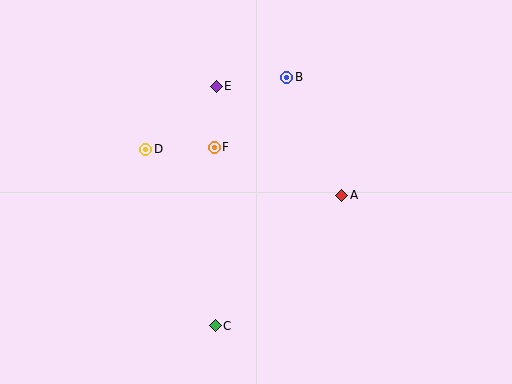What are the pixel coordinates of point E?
Point E is at (216, 86).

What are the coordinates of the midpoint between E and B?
The midpoint between E and B is at (251, 82).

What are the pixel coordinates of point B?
Point B is at (287, 77).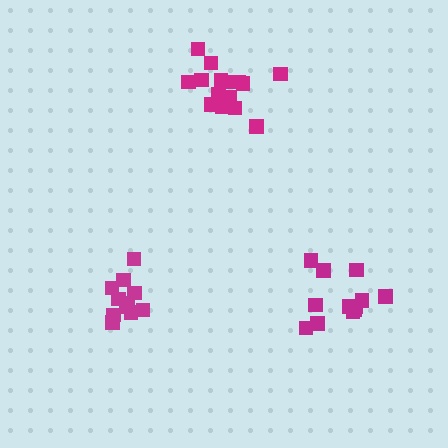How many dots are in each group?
Group 1: 12 dots, Group 2: 11 dots, Group 3: 16 dots (39 total).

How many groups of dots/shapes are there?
There are 3 groups.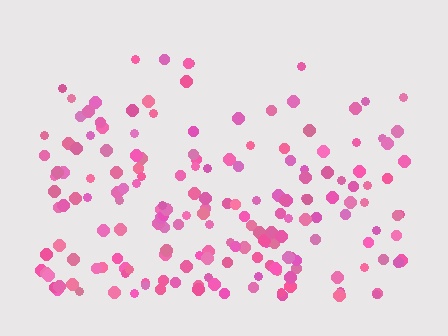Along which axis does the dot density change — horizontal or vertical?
Vertical.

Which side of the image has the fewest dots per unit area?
The top.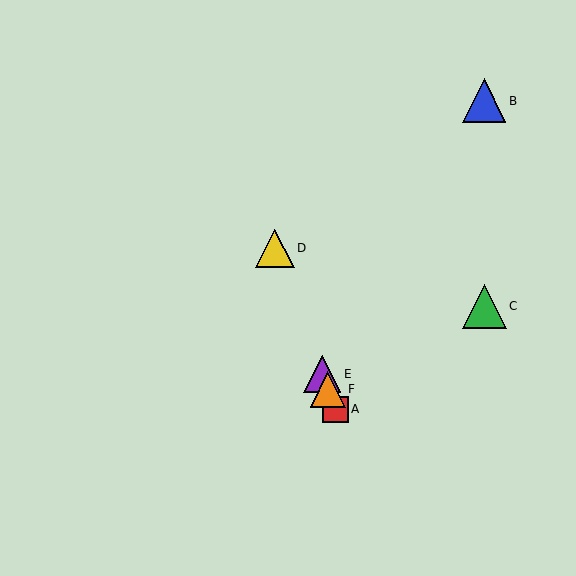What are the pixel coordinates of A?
Object A is at (335, 409).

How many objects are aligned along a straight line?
4 objects (A, D, E, F) are aligned along a straight line.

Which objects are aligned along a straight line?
Objects A, D, E, F are aligned along a straight line.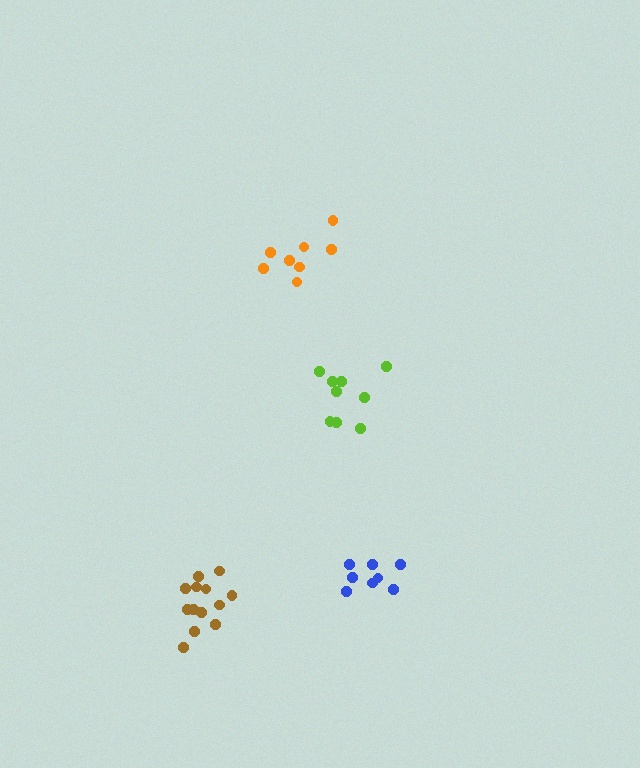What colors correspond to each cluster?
The clusters are colored: brown, lime, blue, orange.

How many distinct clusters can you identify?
There are 4 distinct clusters.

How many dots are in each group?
Group 1: 13 dots, Group 2: 9 dots, Group 3: 8 dots, Group 4: 8 dots (38 total).